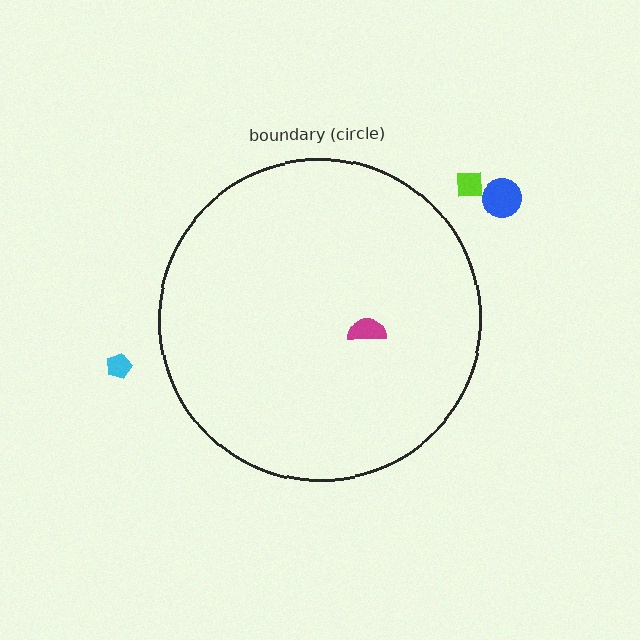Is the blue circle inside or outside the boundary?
Outside.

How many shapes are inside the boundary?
1 inside, 3 outside.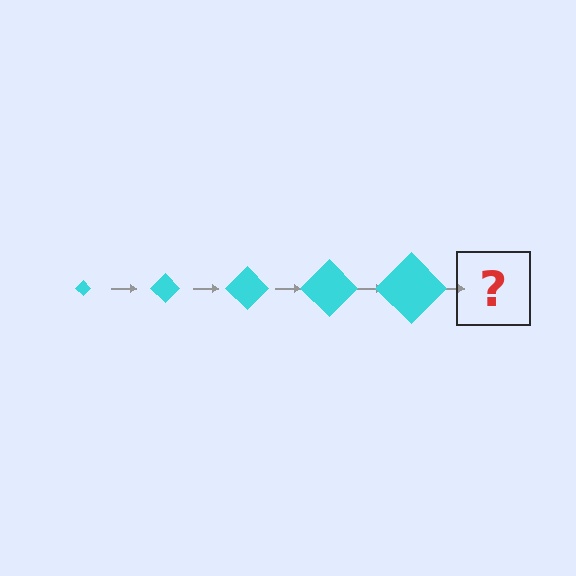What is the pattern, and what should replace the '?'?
The pattern is that the diamond gets progressively larger each step. The '?' should be a cyan diamond, larger than the previous one.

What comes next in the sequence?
The next element should be a cyan diamond, larger than the previous one.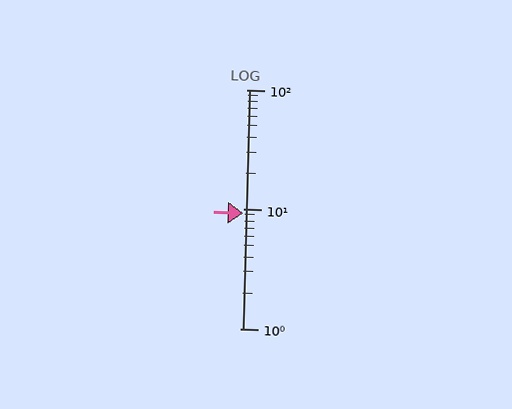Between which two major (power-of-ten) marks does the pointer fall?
The pointer is between 1 and 10.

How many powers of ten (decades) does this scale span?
The scale spans 2 decades, from 1 to 100.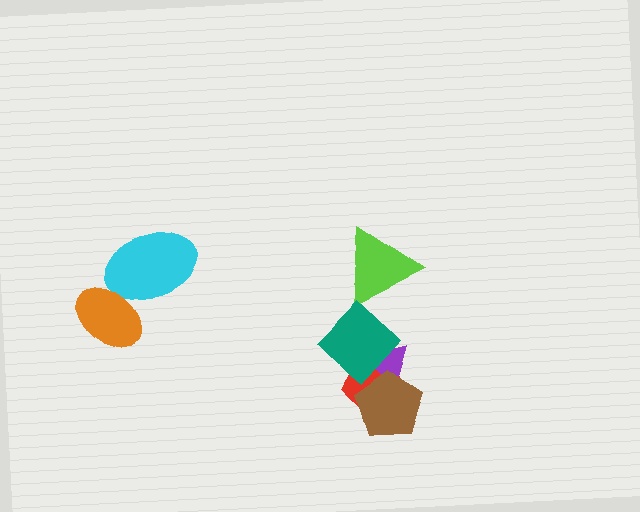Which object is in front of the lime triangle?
The teal diamond is in front of the lime triangle.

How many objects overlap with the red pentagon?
3 objects overlap with the red pentagon.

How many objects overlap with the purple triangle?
3 objects overlap with the purple triangle.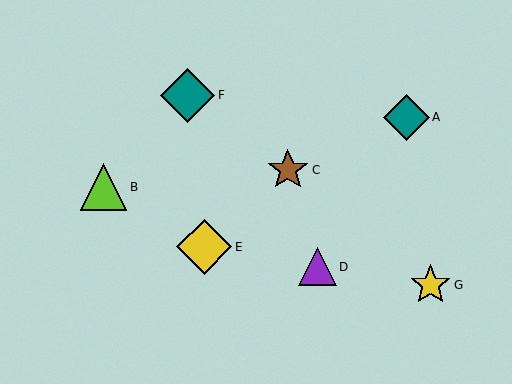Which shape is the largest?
The yellow diamond (labeled E) is the largest.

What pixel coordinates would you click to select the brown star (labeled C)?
Click at (288, 170) to select the brown star C.